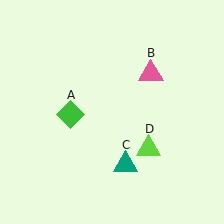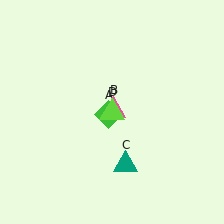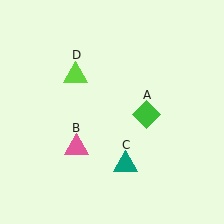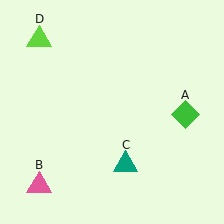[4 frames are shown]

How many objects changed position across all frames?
3 objects changed position: green diamond (object A), pink triangle (object B), lime triangle (object D).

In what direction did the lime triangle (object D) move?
The lime triangle (object D) moved up and to the left.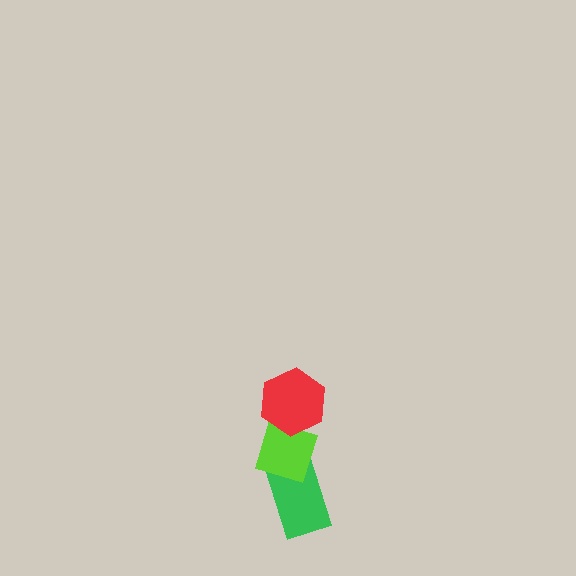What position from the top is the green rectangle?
The green rectangle is 3rd from the top.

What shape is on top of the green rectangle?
The lime diamond is on top of the green rectangle.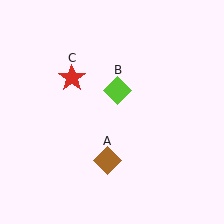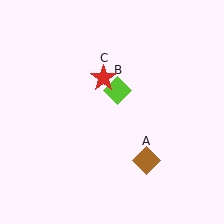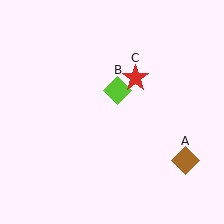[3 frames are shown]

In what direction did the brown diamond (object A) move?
The brown diamond (object A) moved right.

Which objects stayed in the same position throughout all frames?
Lime diamond (object B) remained stationary.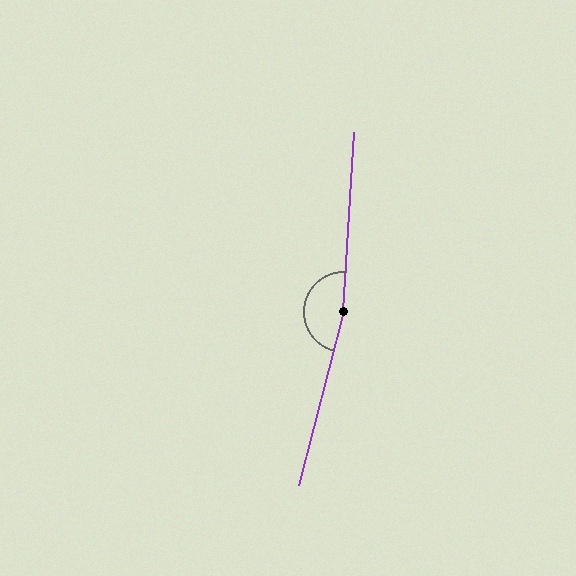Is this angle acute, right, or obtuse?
It is obtuse.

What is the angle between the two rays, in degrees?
Approximately 169 degrees.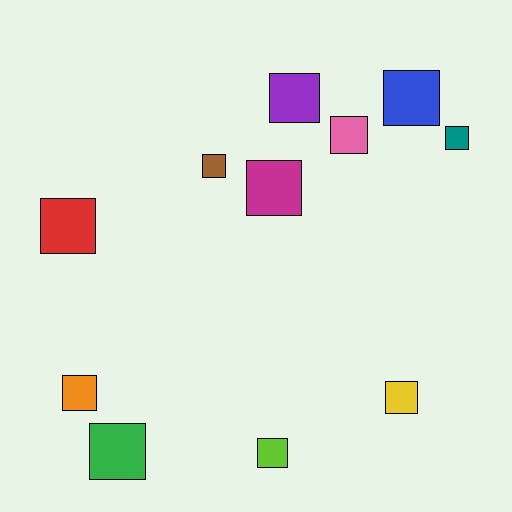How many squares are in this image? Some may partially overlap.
There are 11 squares.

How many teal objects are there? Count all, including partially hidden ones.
There is 1 teal object.